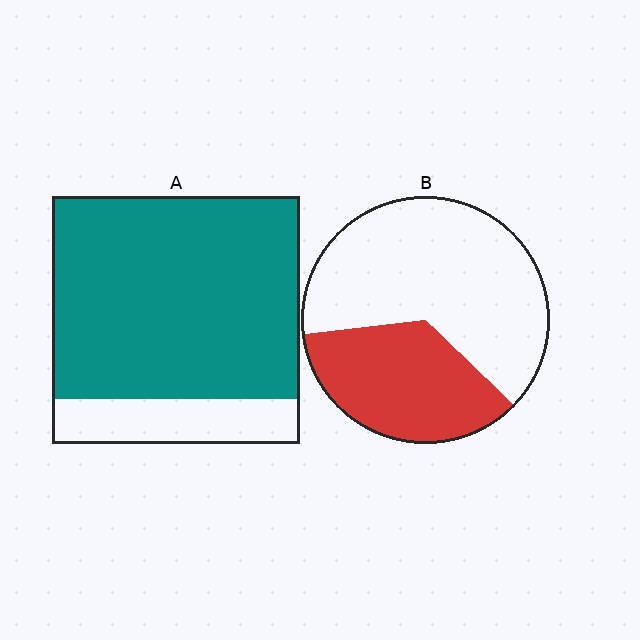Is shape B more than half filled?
No.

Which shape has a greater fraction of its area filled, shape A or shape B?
Shape A.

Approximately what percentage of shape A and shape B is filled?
A is approximately 80% and B is approximately 35%.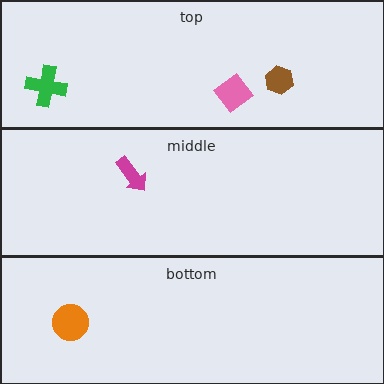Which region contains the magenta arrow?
The middle region.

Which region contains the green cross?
The top region.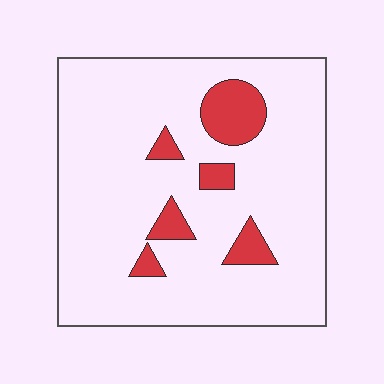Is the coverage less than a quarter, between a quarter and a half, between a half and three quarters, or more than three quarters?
Less than a quarter.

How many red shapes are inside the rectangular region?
6.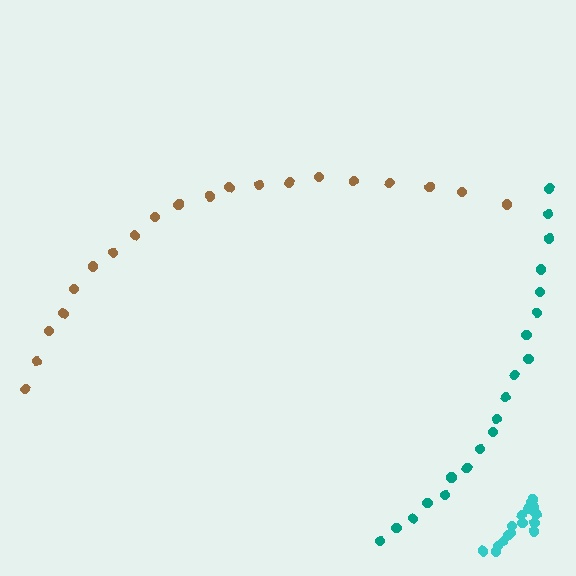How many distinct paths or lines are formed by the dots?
There are 3 distinct paths.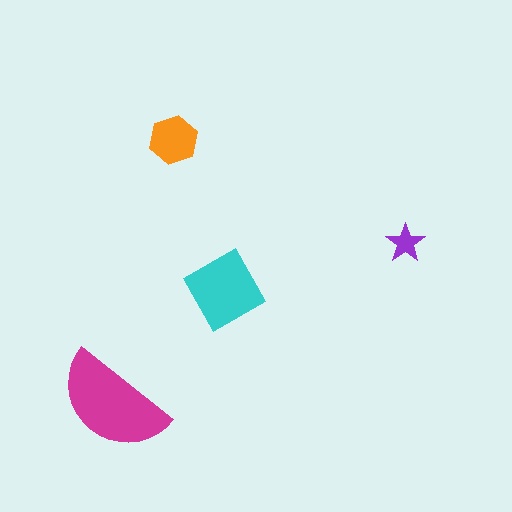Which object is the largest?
The magenta semicircle.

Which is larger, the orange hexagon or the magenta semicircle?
The magenta semicircle.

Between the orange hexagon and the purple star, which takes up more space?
The orange hexagon.